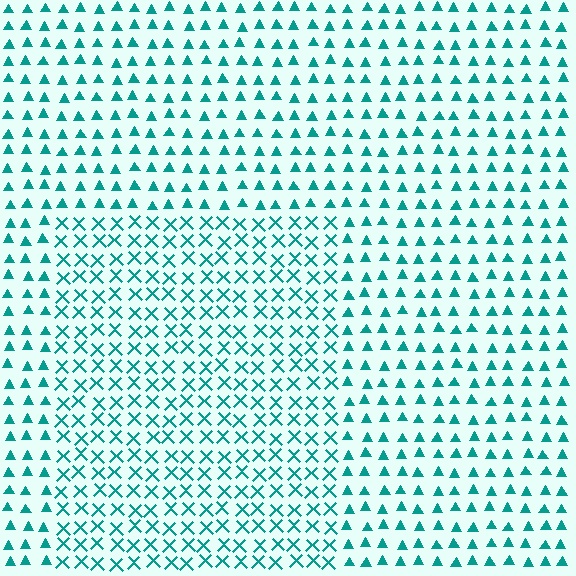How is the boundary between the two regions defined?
The boundary is defined by a change in element shape: X marks inside vs. triangles outside. All elements share the same color and spacing.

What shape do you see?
I see a rectangle.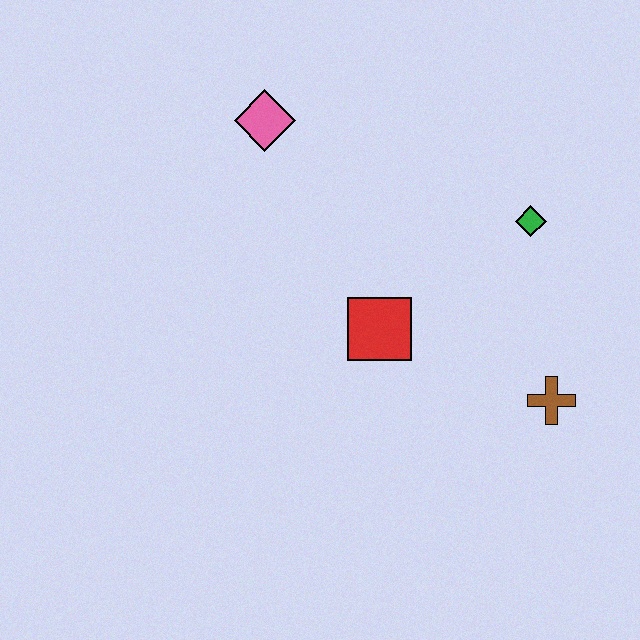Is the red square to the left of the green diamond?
Yes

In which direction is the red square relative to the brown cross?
The red square is to the left of the brown cross.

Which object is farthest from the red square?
The pink diamond is farthest from the red square.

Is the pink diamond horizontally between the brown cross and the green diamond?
No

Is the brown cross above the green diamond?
No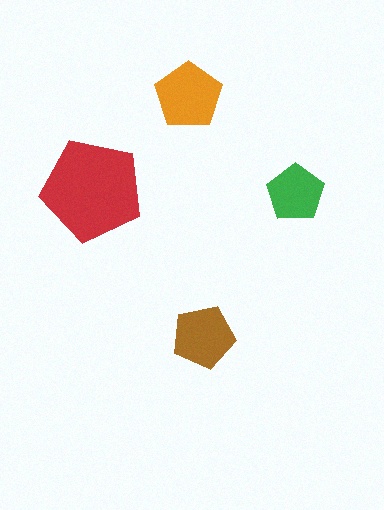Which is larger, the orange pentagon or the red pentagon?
The red one.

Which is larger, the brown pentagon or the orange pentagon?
The orange one.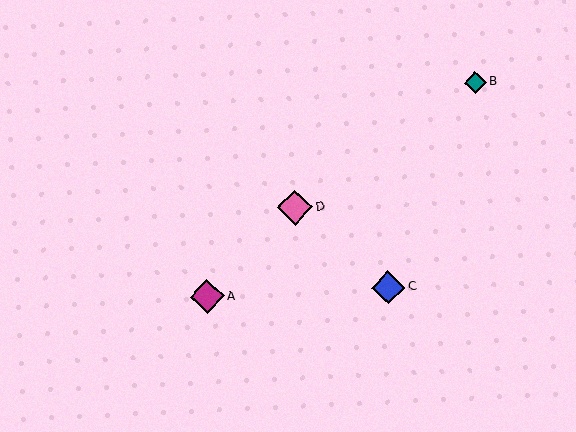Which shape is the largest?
The pink diamond (labeled D) is the largest.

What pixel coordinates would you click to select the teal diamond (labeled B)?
Click at (475, 82) to select the teal diamond B.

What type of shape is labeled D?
Shape D is a pink diamond.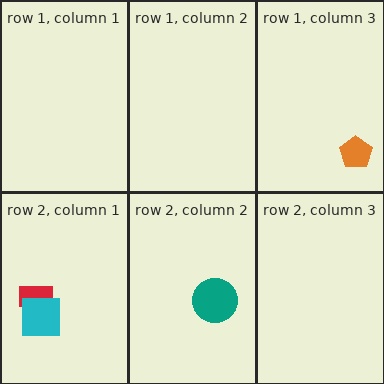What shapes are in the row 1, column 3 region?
The orange pentagon.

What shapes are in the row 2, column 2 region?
The teal circle.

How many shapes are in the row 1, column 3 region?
1.